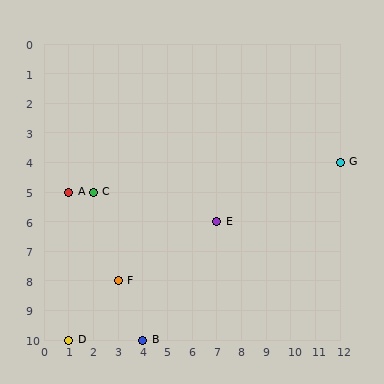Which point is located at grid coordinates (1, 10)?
Point D is at (1, 10).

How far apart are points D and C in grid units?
Points D and C are 1 column and 5 rows apart (about 5.1 grid units diagonally).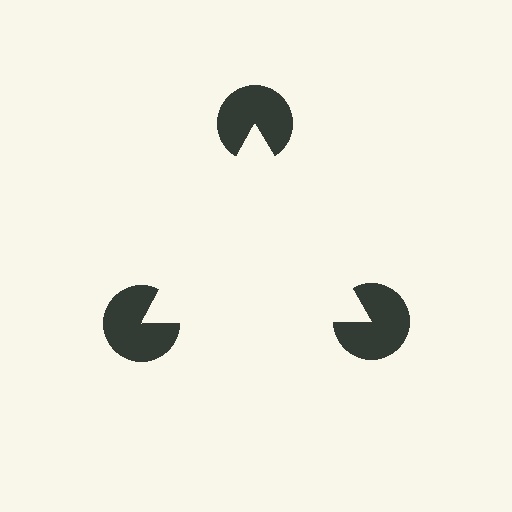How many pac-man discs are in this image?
There are 3 — one at each vertex of the illusory triangle.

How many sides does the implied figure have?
3 sides.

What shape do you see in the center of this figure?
An illusory triangle — its edges are inferred from the aligned wedge cuts in the pac-man discs, not physically drawn.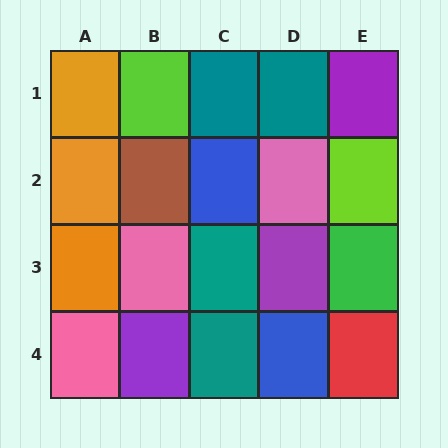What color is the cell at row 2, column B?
Brown.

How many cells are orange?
3 cells are orange.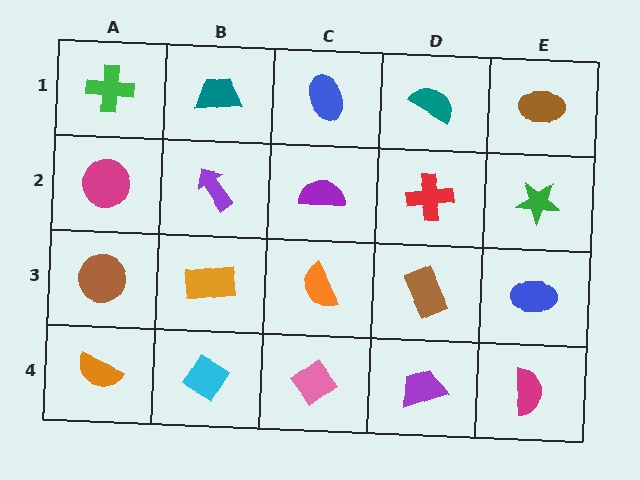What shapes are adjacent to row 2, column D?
A teal semicircle (row 1, column D), a brown rectangle (row 3, column D), a purple semicircle (row 2, column C), a green star (row 2, column E).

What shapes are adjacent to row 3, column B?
A purple arrow (row 2, column B), a cyan diamond (row 4, column B), a brown circle (row 3, column A), an orange semicircle (row 3, column C).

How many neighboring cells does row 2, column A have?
3.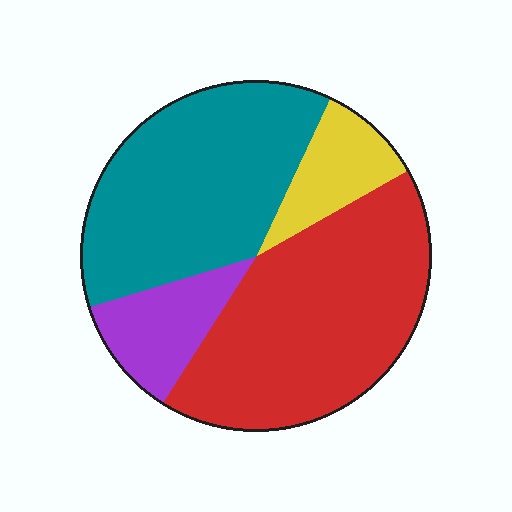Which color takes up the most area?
Red, at roughly 40%.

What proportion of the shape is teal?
Teal takes up about three eighths (3/8) of the shape.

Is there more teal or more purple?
Teal.